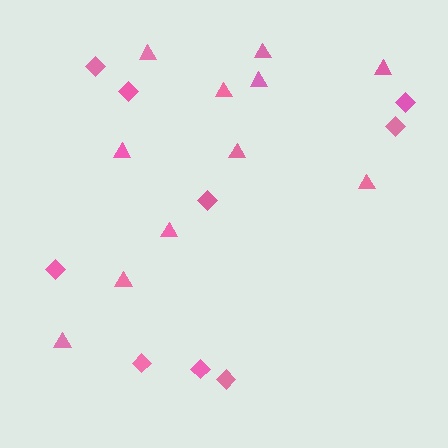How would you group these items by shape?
There are 2 groups: one group of triangles (11) and one group of diamonds (9).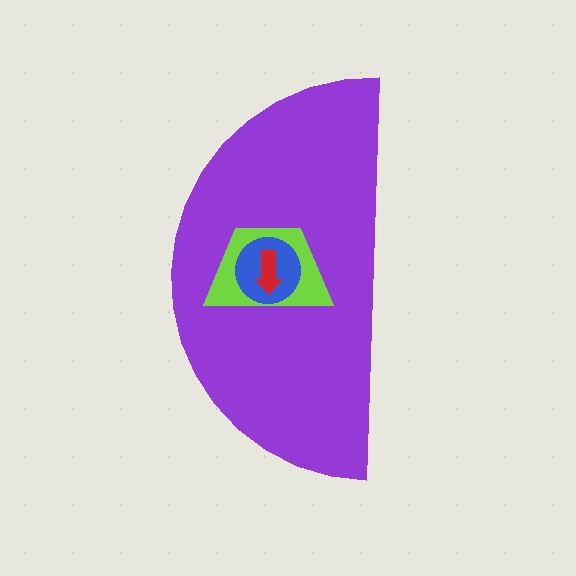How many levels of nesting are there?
4.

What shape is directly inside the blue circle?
The red arrow.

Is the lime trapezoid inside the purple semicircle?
Yes.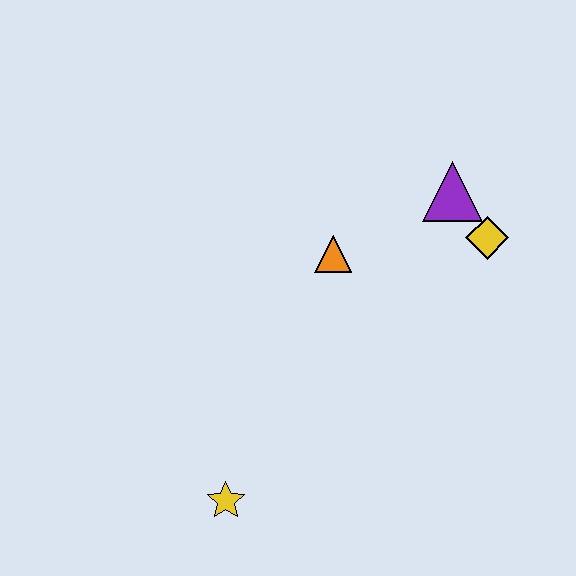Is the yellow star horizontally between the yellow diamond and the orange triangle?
No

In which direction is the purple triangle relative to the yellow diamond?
The purple triangle is above the yellow diamond.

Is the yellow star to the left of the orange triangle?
Yes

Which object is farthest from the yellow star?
The purple triangle is farthest from the yellow star.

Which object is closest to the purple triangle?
The yellow diamond is closest to the purple triangle.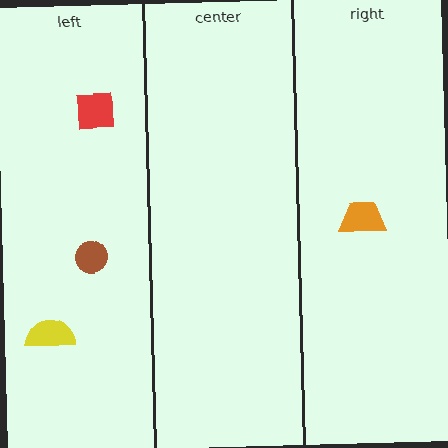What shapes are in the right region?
The orange trapezoid.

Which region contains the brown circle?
The left region.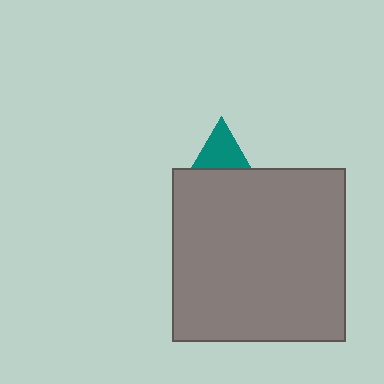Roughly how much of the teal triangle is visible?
A small part of it is visible (roughly 36%).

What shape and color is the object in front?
The object in front is a gray square.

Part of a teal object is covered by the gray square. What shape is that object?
It is a triangle.